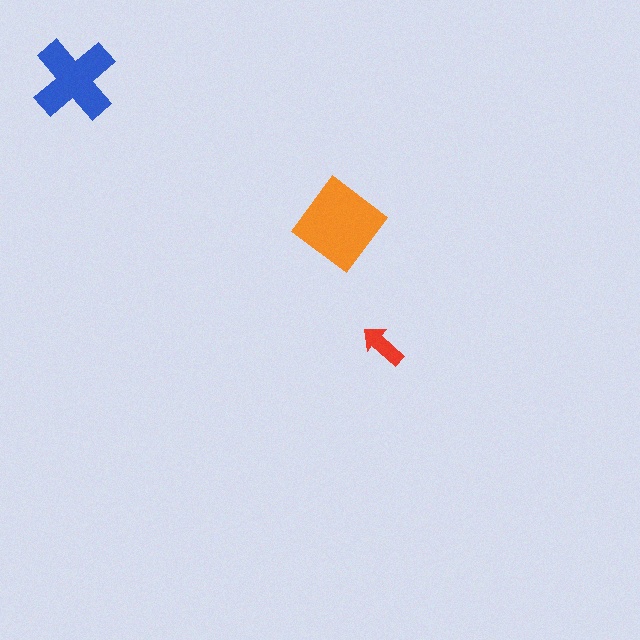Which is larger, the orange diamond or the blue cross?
The orange diamond.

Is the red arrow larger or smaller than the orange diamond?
Smaller.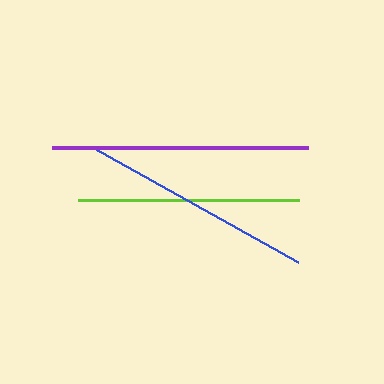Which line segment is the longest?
The purple line is the longest at approximately 256 pixels.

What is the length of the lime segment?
The lime segment is approximately 221 pixels long.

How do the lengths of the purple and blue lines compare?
The purple and blue lines are approximately the same length.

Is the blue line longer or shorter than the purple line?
The purple line is longer than the blue line.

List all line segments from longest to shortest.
From longest to shortest: purple, blue, lime.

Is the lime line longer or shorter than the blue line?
The blue line is longer than the lime line.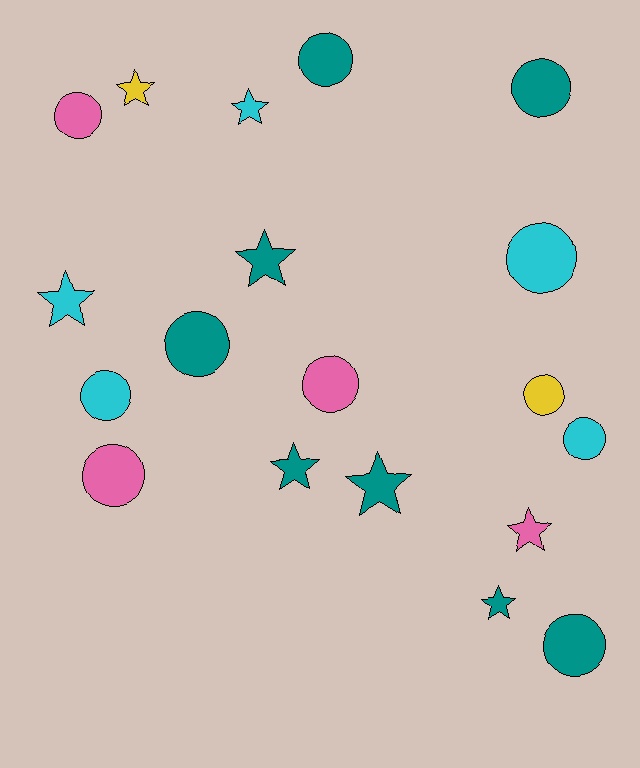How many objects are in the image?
There are 19 objects.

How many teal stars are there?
There are 4 teal stars.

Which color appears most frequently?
Teal, with 8 objects.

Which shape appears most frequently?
Circle, with 11 objects.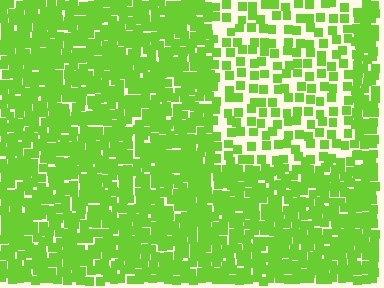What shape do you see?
I see a rectangle.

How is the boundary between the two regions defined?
The boundary is defined by a change in element density (approximately 2.2x ratio). All elements are the same color, size, and shape.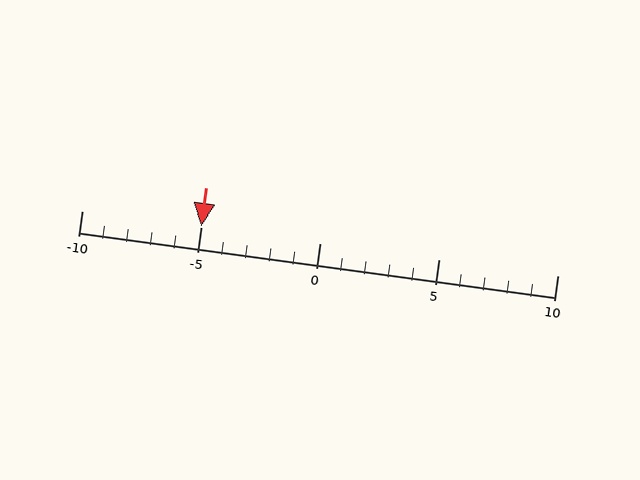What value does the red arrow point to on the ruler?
The red arrow points to approximately -5.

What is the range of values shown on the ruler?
The ruler shows values from -10 to 10.